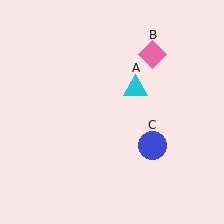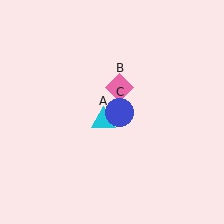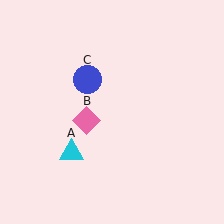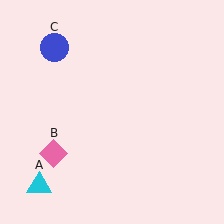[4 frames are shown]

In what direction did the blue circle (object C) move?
The blue circle (object C) moved up and to the left.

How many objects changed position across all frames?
3 objects changed position: cyan triangle (object A), pink diamond (object B), blue circle (object C).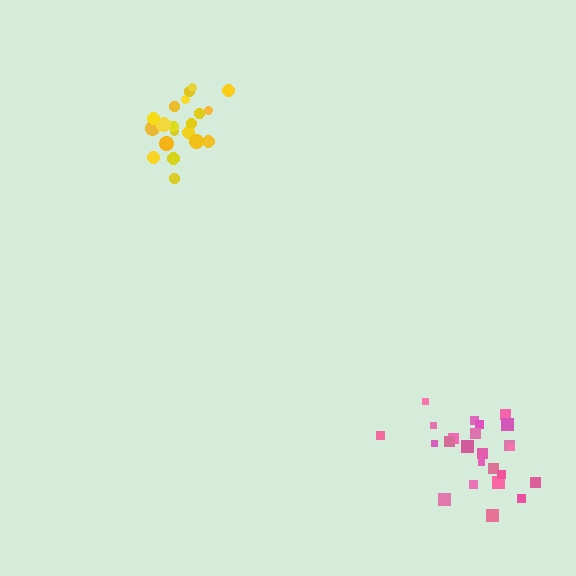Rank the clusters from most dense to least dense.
yellow, pink.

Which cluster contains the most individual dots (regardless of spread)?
Pink (24).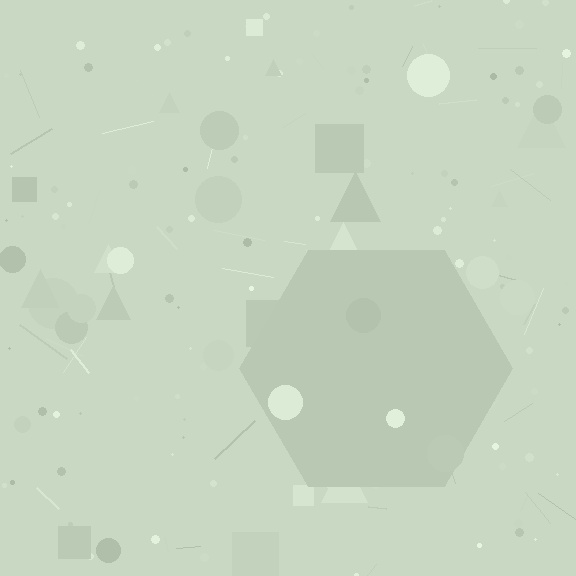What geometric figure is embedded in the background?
A hexagon is embedded in the background.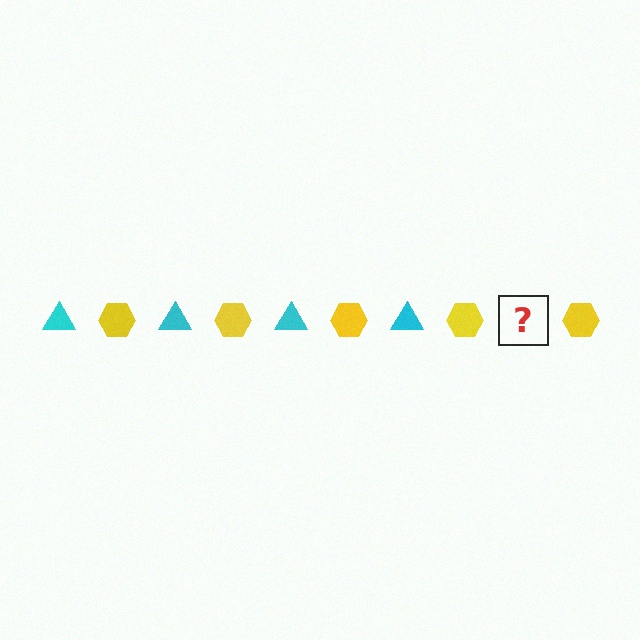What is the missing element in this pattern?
The missing element is a cyan triangle.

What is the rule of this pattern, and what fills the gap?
The rule is that the pattern alternates between cyan triangle and yellow hexagon. The gap should be filled with a cyan triangle.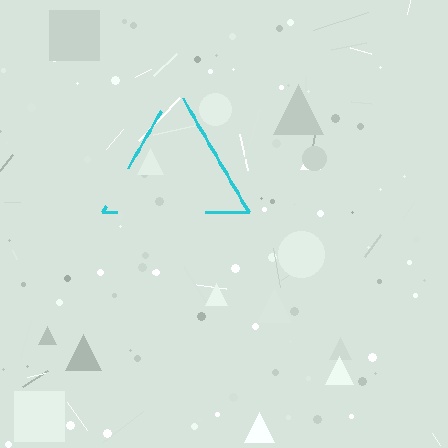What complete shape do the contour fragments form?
The contour fragments form a triangle.